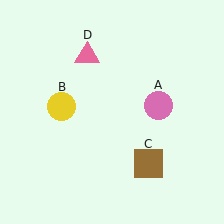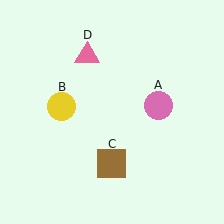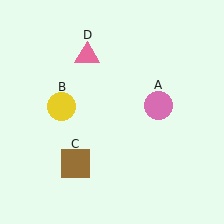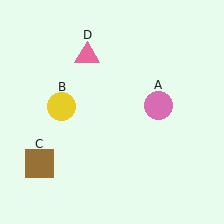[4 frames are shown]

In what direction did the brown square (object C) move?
The brown square (object C) moved left.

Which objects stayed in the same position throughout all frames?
Pink circle (object A) and yellow circle (object B) and pink triangle (object D) remained stationary.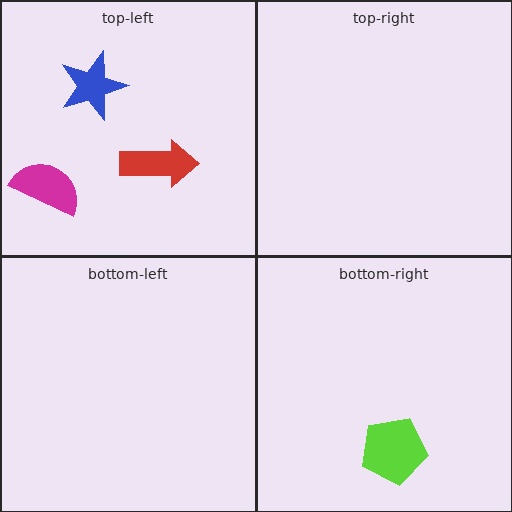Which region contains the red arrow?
The top-left region.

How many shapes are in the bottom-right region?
1.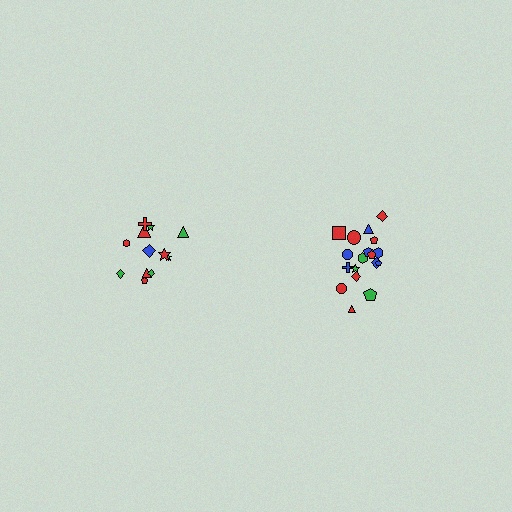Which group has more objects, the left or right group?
The right group.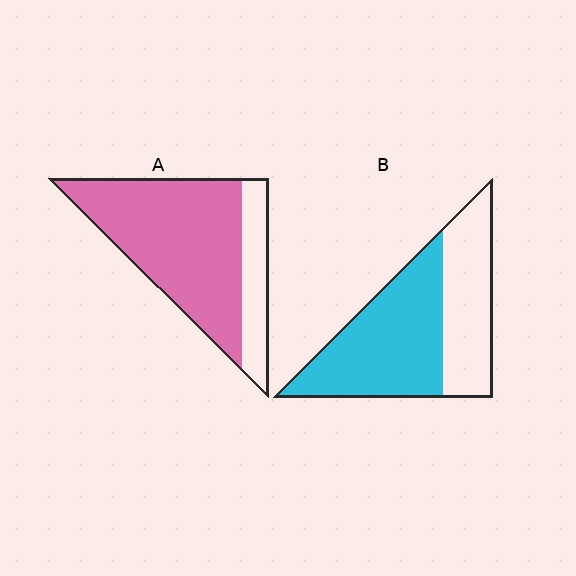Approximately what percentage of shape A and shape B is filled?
A is approximately 75% and B is approximately 60%.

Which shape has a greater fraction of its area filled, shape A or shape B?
Shape A.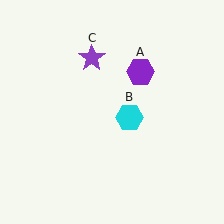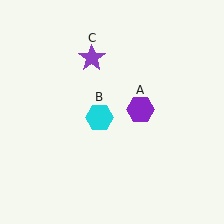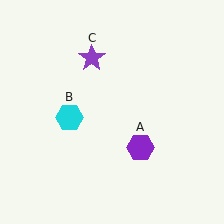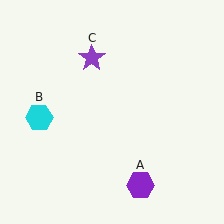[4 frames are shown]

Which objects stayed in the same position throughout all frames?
Purple star (object C) remained stationary.